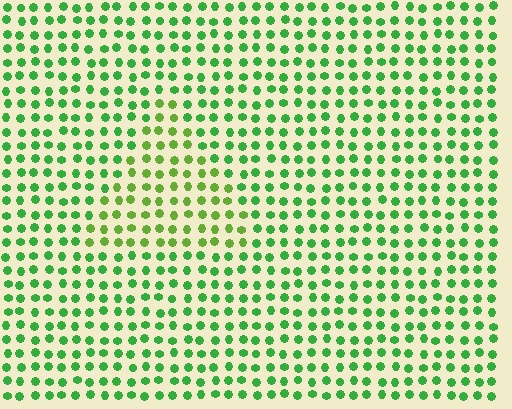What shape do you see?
I see a triangle.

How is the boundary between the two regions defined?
The boundary is defined purely by a slight shift in hue (about 28 degrees). Spacing, size, and orientation are identical on both sides.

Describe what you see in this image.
The image is filled with small green elements in a uniform arrangement. A triangle-shaped region is visible where the elements are tinted to a slightly different hue, forming a subtle color boundary.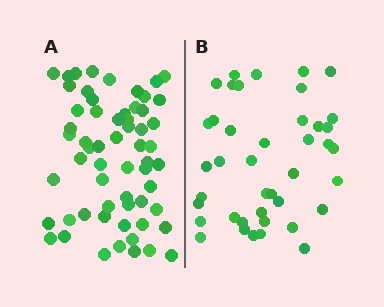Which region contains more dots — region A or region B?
Region A (the left region) has more dots.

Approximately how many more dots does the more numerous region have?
Region A has approximately 20 more dots than region B.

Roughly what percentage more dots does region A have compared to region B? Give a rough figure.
About 45% more.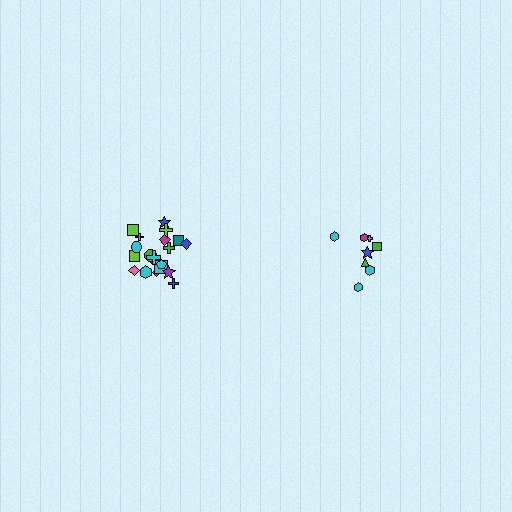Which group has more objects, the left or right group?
The left group.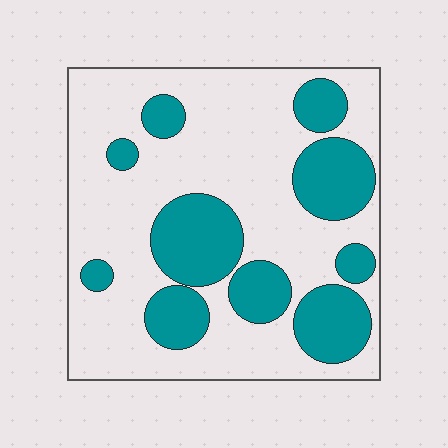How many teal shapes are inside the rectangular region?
10.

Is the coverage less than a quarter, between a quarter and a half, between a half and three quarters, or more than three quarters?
Between a quarter and a half.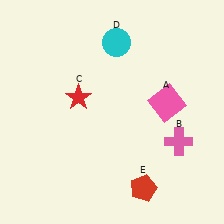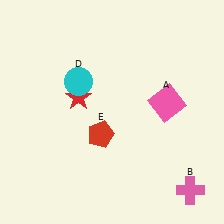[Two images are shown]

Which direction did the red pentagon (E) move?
The red pentagon (E) moved up.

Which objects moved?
The objects that moved are: the pink cross (B), the cyan circle (D), the red pentagon (E).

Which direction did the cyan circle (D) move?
The cyan circle (D) moved down.